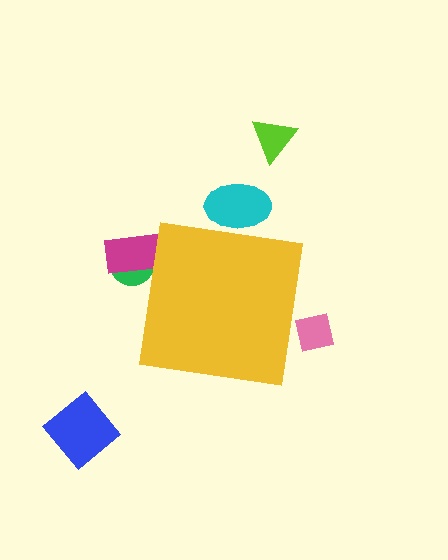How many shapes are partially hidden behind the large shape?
4 shapes are partially hidden.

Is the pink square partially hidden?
Yes, the pink square is partially hidden behind the yellow square.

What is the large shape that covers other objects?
A yellow square.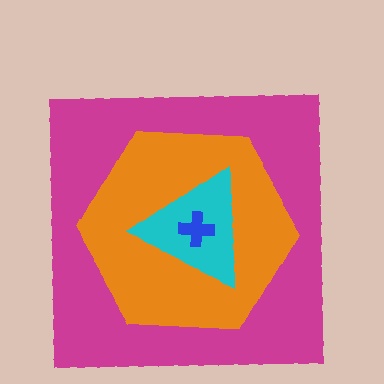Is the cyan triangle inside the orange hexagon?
Yes.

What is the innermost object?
The blue cross.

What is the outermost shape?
The magenta square.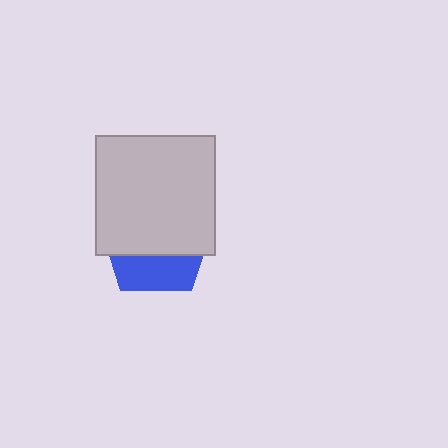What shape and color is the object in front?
The object in front is a light gray square.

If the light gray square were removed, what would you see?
You would see the complete blue pentagon.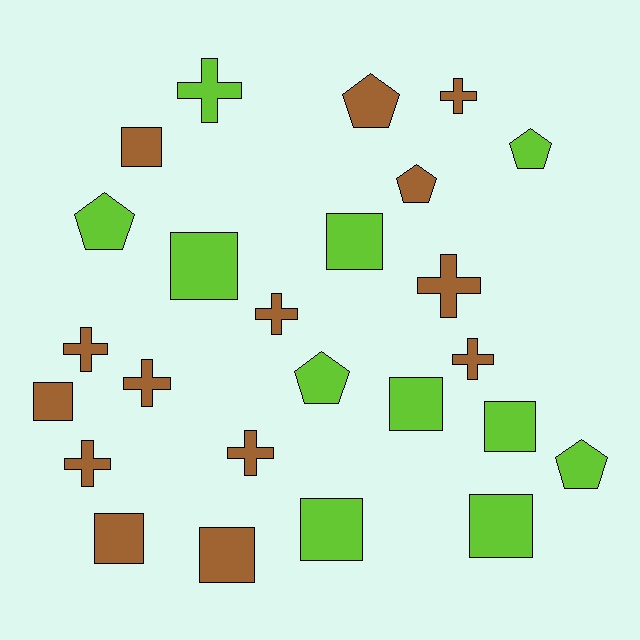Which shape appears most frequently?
Square, with 10 objects.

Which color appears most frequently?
Brown, with 14 objects.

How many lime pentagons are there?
There are 4 lime pentagons.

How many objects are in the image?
There are 25 objects.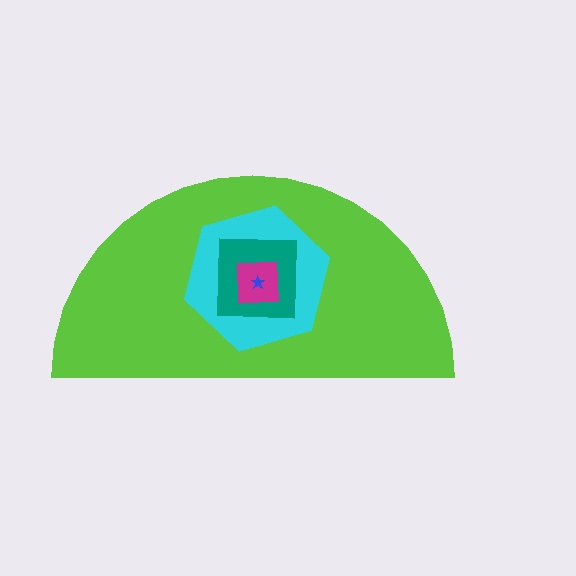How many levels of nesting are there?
5.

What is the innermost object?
The blue star.